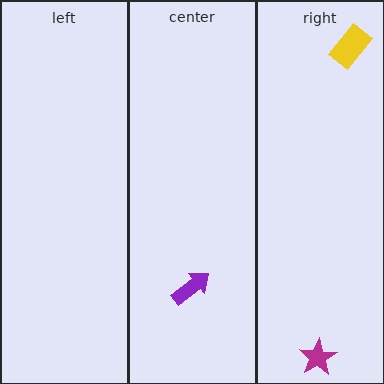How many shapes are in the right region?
2.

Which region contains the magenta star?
The right region.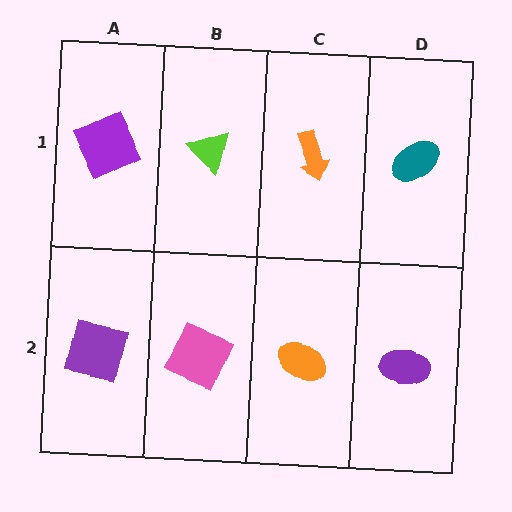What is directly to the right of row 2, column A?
A pink square.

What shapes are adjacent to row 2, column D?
A teal ellipse (row 1, column D), an orange ellipse (row 2, column C).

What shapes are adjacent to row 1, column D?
A purple ellipse (row 2, column D), an orange arrow (row 1, column C).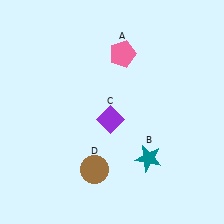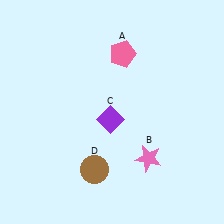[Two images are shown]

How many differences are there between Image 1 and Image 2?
There is 1 difference between the two images.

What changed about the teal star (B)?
In Image 1, B is teal. In Image 2, it changed to pink.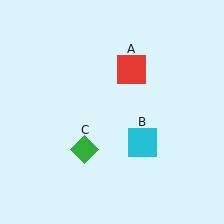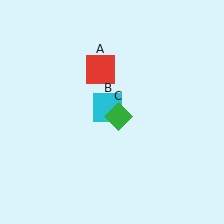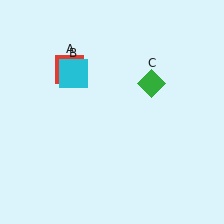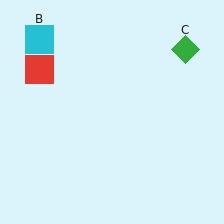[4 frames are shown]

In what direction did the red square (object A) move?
The red square (object A) moved left.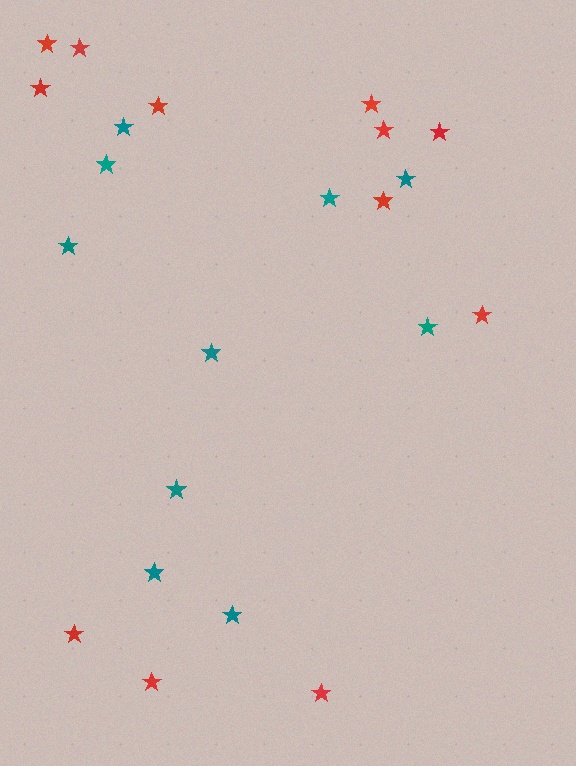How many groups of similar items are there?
There are 2 groups: one group of teal stars (10) and one group of red stars (12).